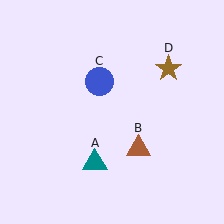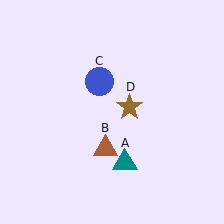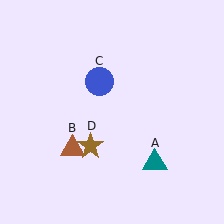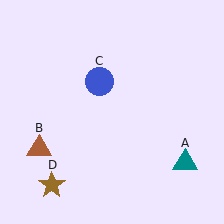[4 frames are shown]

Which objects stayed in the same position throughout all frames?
Blue circle (object C) remained stationary.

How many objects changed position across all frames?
3 objects changed position: teal triangle (object A), brown triangle (object B), brown star (object D).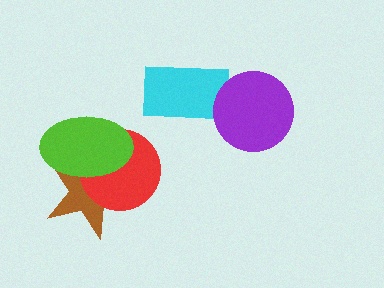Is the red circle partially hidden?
Yes, it is partially covered by another shape.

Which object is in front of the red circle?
The lime ellipse is in front of the red circle.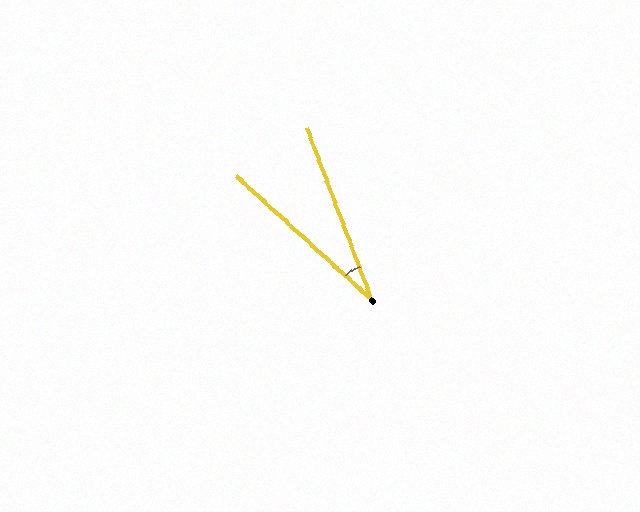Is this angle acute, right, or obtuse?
It is acute.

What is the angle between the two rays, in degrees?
Approximately 27 degrees.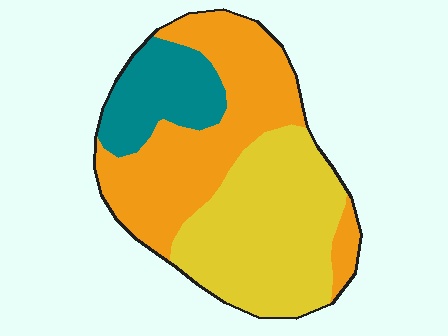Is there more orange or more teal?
Orange.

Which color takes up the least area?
Teal, at roughly 15%.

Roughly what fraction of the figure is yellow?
Yellow covers roughly 40% of the figure.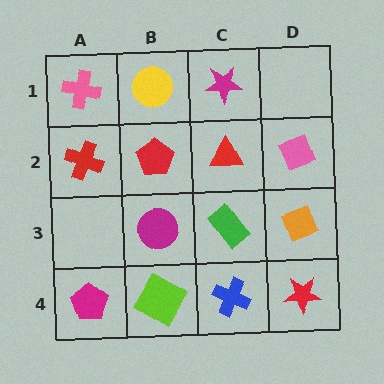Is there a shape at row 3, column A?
No, that cell is empty.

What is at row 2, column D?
A pink diamond.